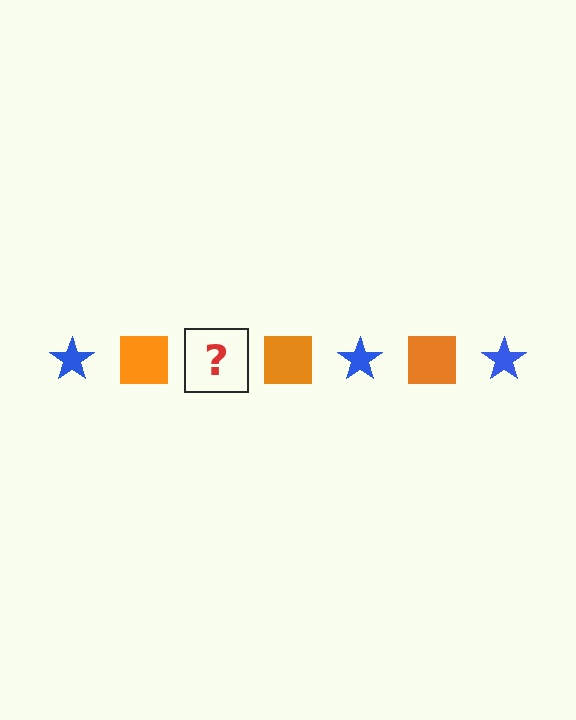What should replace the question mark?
The question mark should be replaced with a blue star.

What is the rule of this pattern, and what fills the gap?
The rule is that the pattern alternates between blue star and orange square. The gap should be filled with a blue star.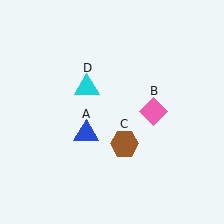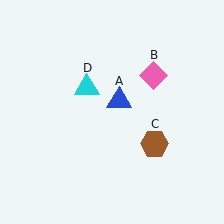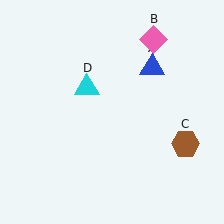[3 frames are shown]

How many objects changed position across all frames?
3 objects changed position: blue triangle (object A), pink diamond (object B), brown hexagon (object C).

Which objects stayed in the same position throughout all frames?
Cyan triangle (object D) remained stationary.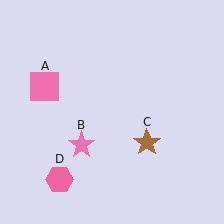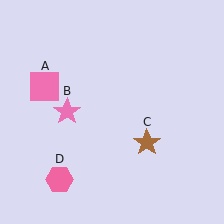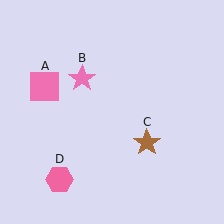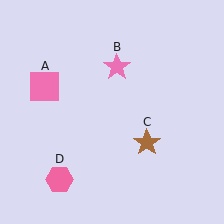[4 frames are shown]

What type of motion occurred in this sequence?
The pink star (object B) rotated clockwise around the center of the scene.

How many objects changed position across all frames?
1 object changed position: pink star (object B).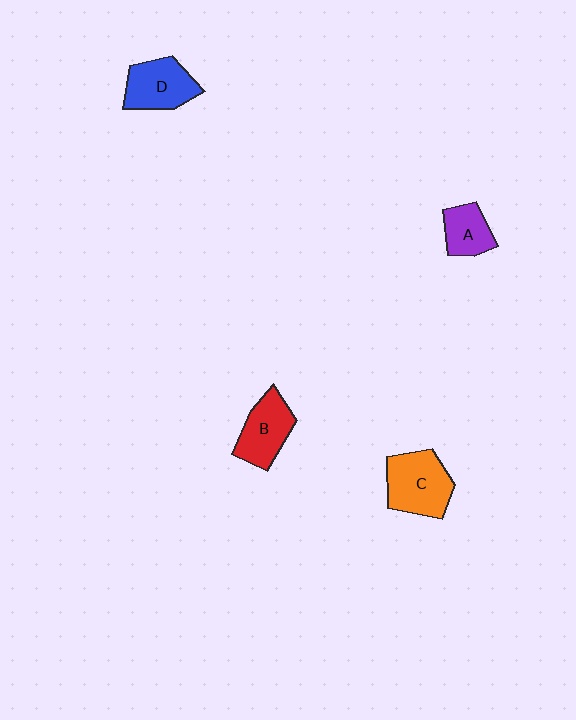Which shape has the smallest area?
Shape A (purple).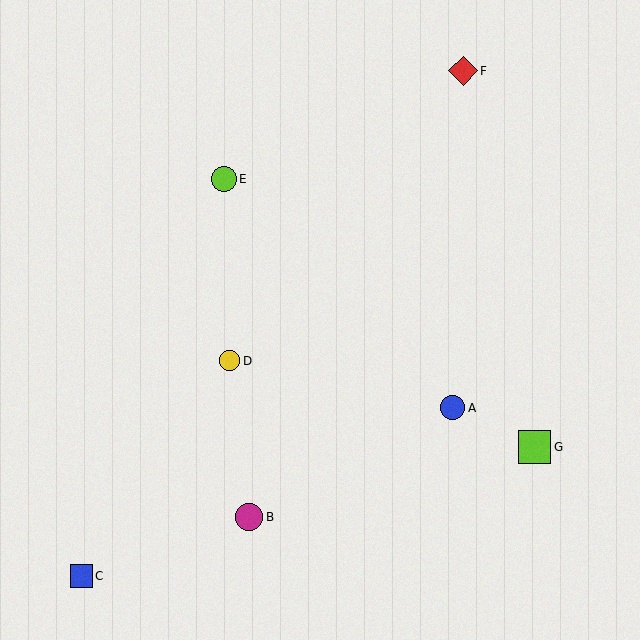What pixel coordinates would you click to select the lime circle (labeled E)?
Click at (224, 179) to select the lime circle E.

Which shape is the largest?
The lime square (labeled G) is the largest.